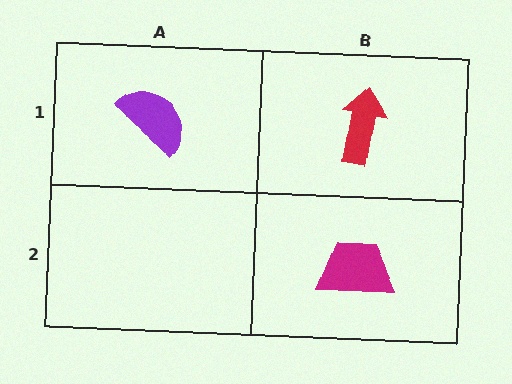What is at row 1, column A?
A purple semicircle.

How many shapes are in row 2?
1 shape.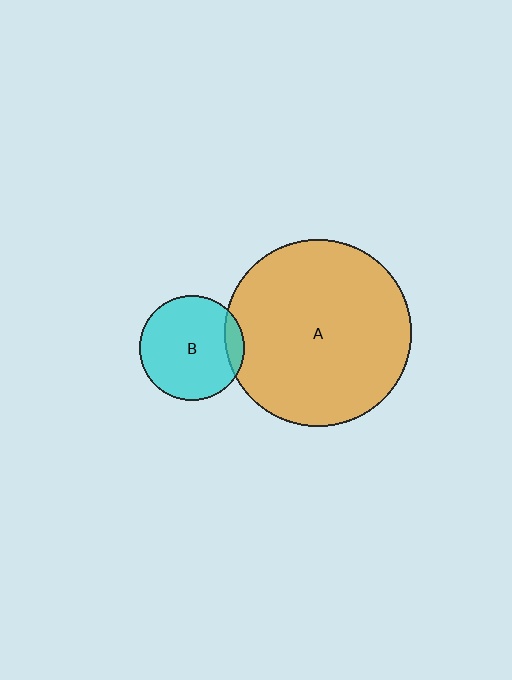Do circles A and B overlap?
Yes.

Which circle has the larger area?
Circle A (orange).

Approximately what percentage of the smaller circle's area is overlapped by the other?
Approximately 10%.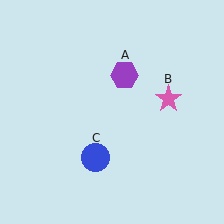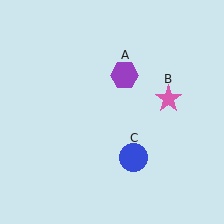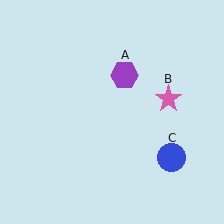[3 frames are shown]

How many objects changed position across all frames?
1 object changed position: blue circle (object C).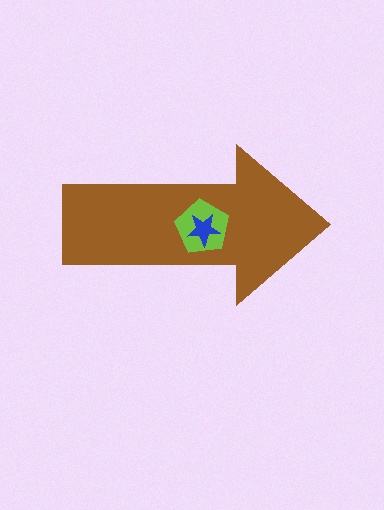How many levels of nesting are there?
3.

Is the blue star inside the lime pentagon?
Yes.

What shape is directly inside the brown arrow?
The lime pentagon.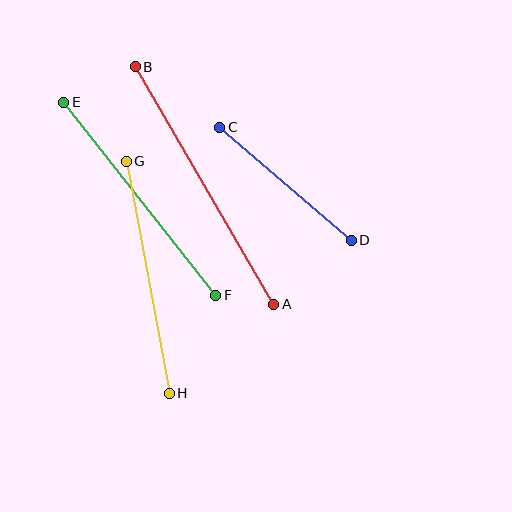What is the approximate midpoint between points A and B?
The midpoint is at approximately (205, 185) pixels.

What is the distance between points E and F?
The distance is approximately 246 pixels.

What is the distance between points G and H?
The distance is approximately 236 pixels.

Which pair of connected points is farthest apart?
Points A and B are farthest apart.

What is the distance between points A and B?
The distance is approximately 275 pixels.